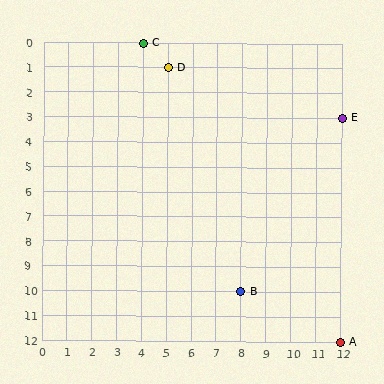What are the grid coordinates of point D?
Point D is at grid coordinates (5, 1).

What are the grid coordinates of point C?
Point C is at grid coordinates (4, 0).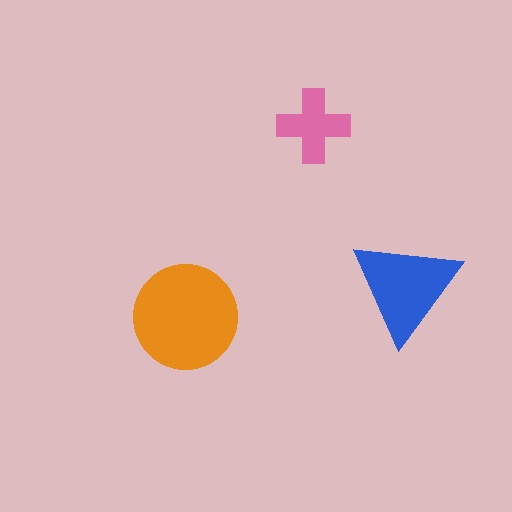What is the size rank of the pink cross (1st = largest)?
3rd.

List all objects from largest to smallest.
The orange circle, the blue triangle, the pink cross.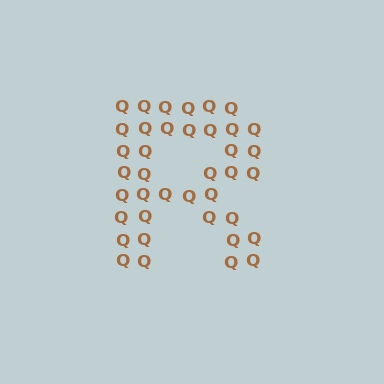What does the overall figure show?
The overall figure shows the letter R.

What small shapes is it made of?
It is made of small letter Q's.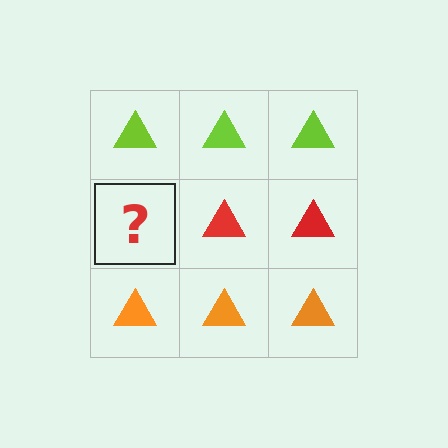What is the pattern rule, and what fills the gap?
The rule is that each row has a consistent color. The gap should be filled with a red triangle.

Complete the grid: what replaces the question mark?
The question mark should be replaced with a red triangle.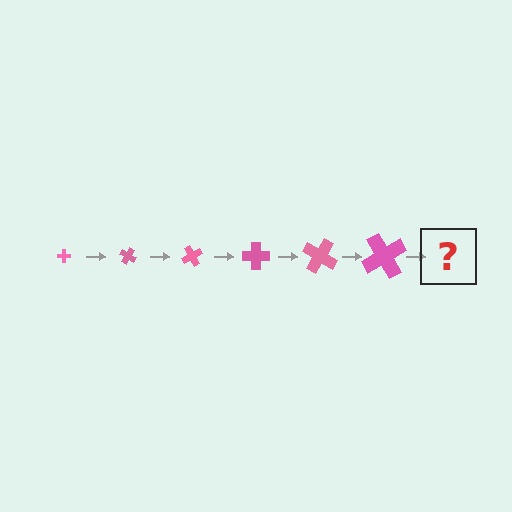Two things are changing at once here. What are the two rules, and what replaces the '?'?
The two rules are that the cross grows larger each step and it rotates 30 degrees each step. The '?' should be a cross, larger than the previous one and rotated 180 degrees from the start.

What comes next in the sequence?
The next element should be a cross, larger than the previous one and rotated 180 degrees from the start.